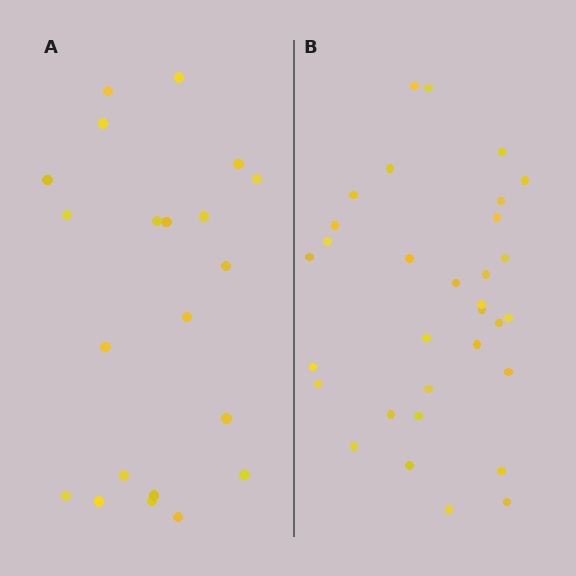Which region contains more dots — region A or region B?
Region B (the right region) has more dots.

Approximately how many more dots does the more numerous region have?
Region B has roughly 12 or so more dots than region A.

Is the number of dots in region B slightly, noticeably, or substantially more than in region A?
Region B has substantially more. The ratio is roughly 1.5 to 1.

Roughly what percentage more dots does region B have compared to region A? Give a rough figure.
About 50% more.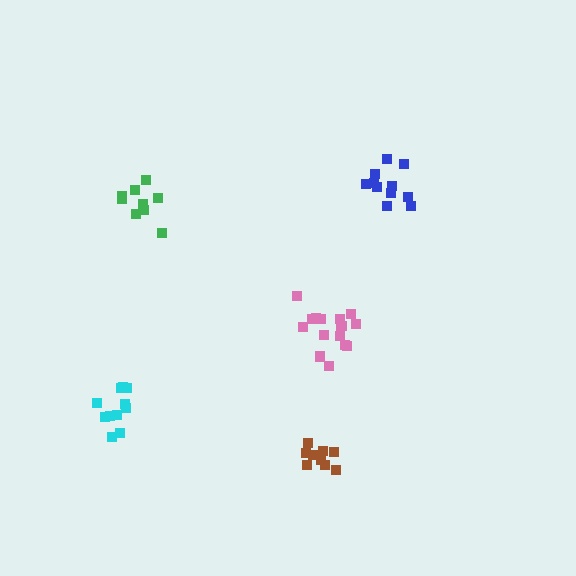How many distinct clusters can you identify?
There are 5 distinct clusters.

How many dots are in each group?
Group 1: 9 dots, Group 2: 9 dots, Group 3: 15 dots, Group 4: 11 dots, Group 5: 11 dots (55 total).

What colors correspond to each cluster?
The clusters are colored: green, brown, pink, blue, cyan.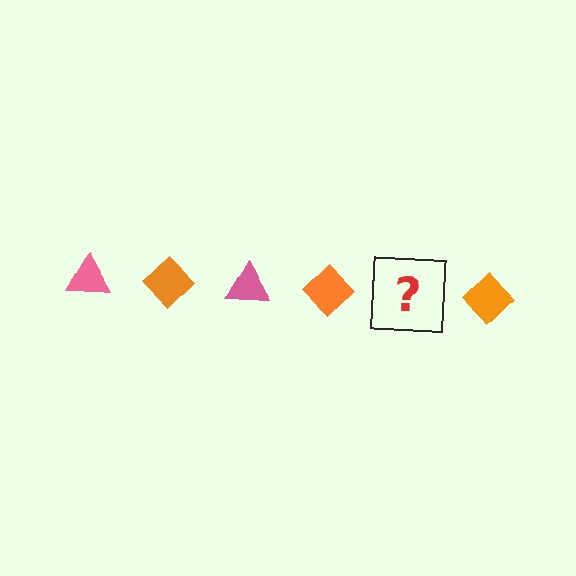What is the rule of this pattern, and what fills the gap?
The rule is that the pattern alternates between pink triangle and orange diamond. The gap should be filled with a pink triangle.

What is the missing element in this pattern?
The missing element is a pink triangle.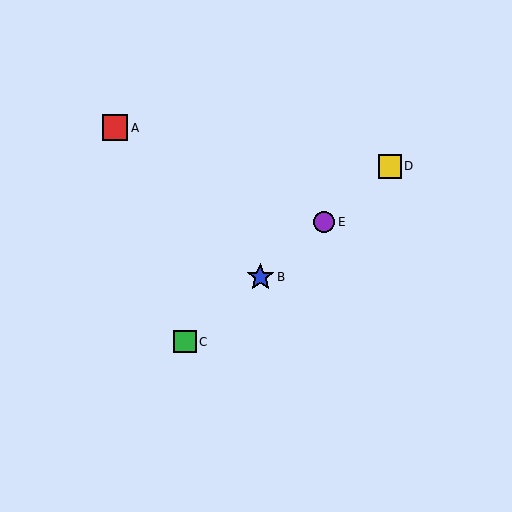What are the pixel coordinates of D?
Object D is at (390, 166).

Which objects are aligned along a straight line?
Objects B, C, D, E are aligned along a straight line.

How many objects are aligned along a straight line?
4 objects (B, C, D, E) are aligned along a straight line.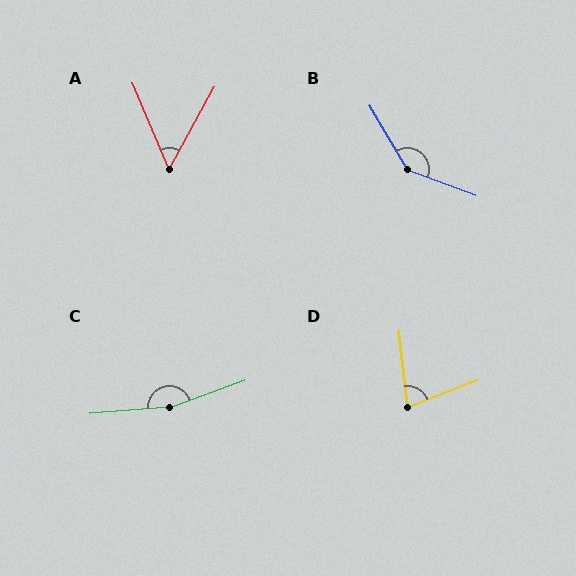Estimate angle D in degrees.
Approximately 75 degrees.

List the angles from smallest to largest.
A (51°), D (75°), B (141°), C (164°).